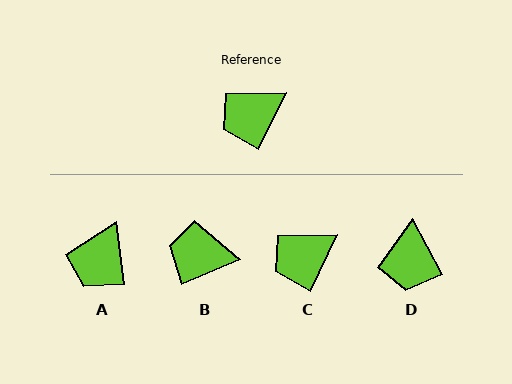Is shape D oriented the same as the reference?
No, it is off by about 54 degrees.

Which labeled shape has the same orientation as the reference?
C.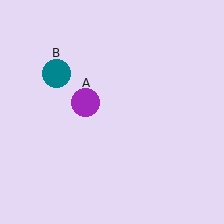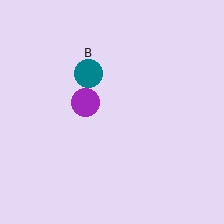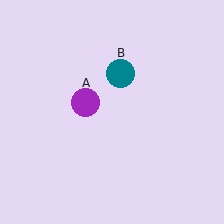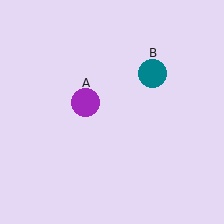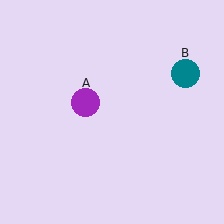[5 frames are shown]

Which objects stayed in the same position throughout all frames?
Purple circle (object A) remained stationary.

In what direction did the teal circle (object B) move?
The teal circle (object B) moved right.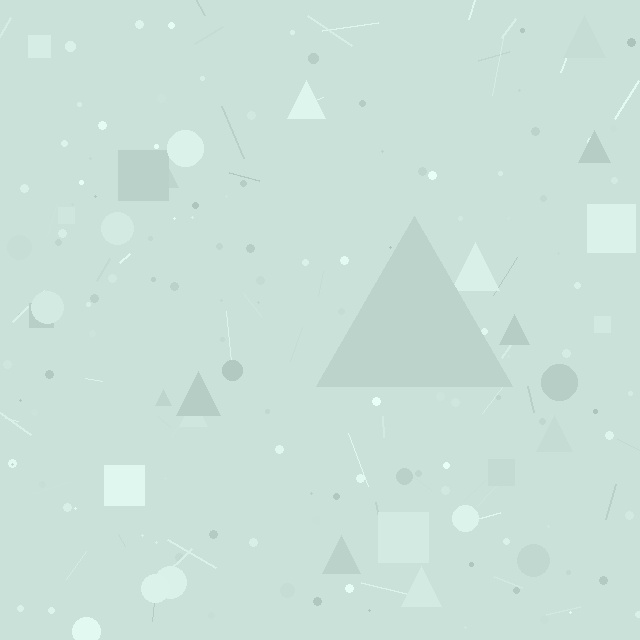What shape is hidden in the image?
A triangle is hidden in the image.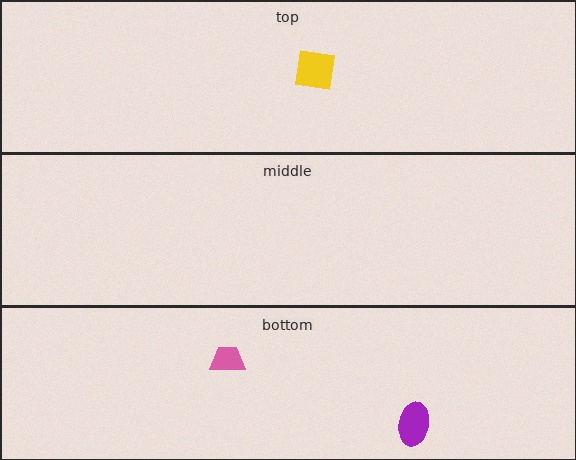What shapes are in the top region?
The yellow square.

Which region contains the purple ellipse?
The bottom region.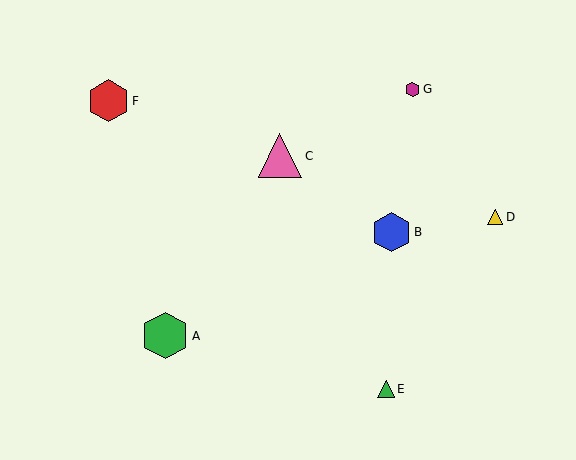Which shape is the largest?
The green hexagon (labeled A) is the largest.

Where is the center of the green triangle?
The center of the green triangle is at (386, 389).